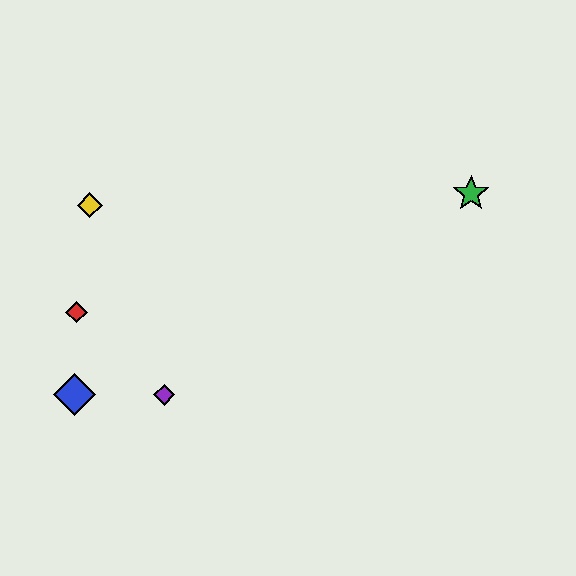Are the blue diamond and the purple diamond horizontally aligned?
Yes, both are at y≈395.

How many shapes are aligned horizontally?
2 shapes (the blue diamond, the purple diamond) are aligned horizontally.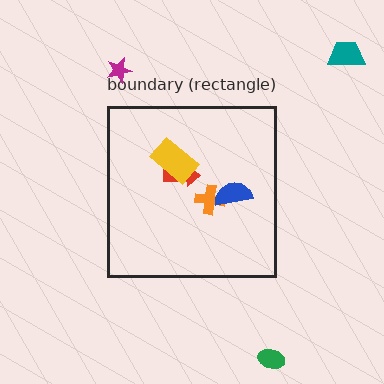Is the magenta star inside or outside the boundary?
Outside.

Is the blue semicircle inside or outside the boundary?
Inside.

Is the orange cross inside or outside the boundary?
Inside.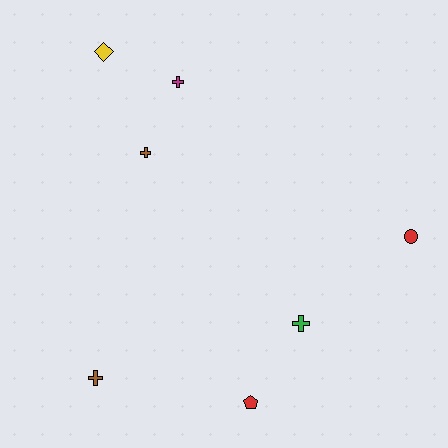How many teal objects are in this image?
There are no teal objects.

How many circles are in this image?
There is 1 circle.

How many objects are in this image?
There are 7 objects.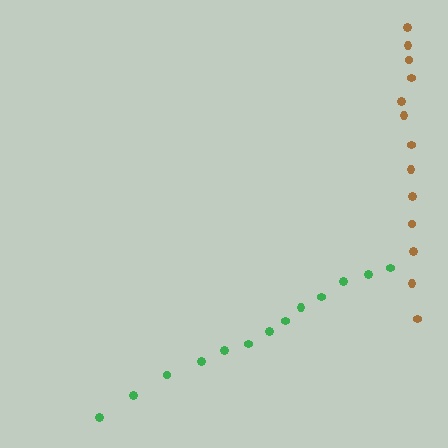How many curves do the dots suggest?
There are 2 distinct paths.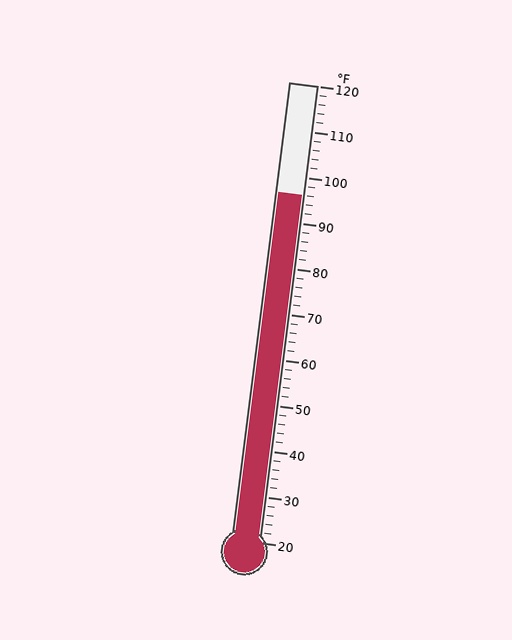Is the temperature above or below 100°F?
The temperature is below 100°F.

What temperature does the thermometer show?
The thermometer shows approximately 96°F.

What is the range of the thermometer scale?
The thermometer scale ranges from 20°F to 120°F.